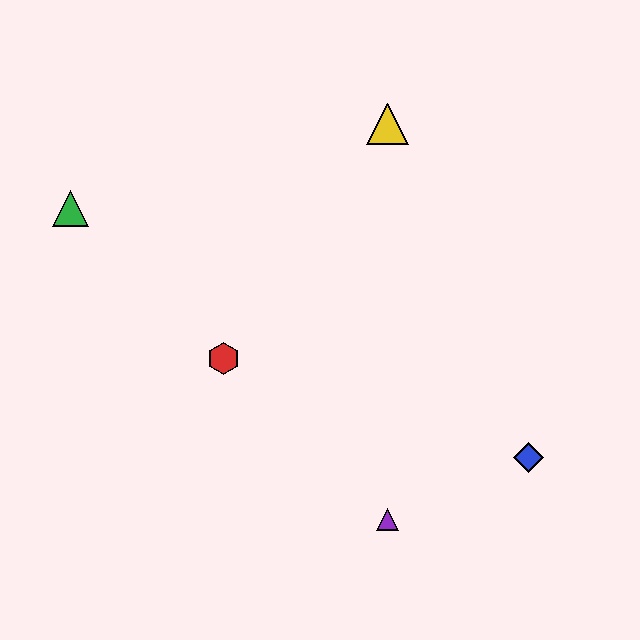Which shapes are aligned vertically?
The yellow triangle, the purple triangle are aligned vertically.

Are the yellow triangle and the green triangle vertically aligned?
No, the yellow triangle is at x≈387 and the green triangle is at x≈70.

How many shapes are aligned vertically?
2 shapes (the yellow triangle, the purple triangle) are aligned vertically.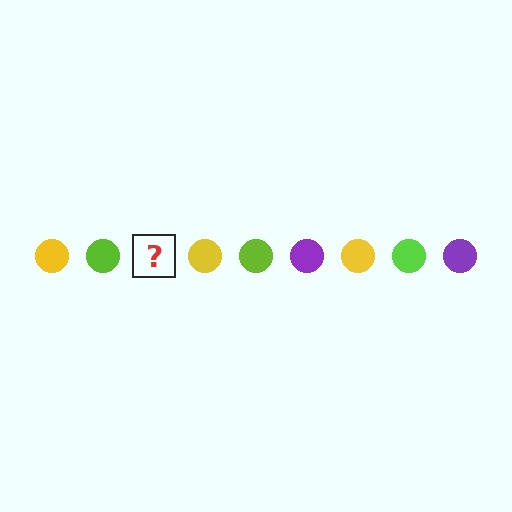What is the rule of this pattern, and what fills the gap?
The rule is that the pattern cycles through yellow, lime, purple circles. The gap should be filled with a purple circle.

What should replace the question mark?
The question mark should be replaced with a purple circle.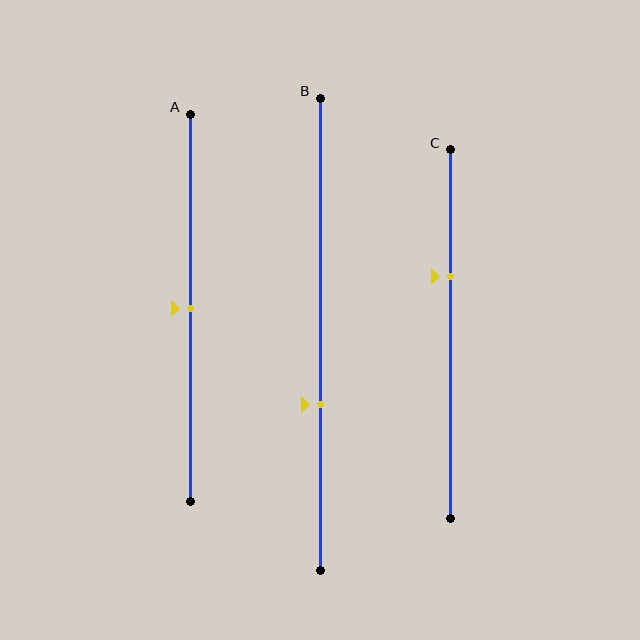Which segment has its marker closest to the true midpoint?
Segment A has its marker closest to the true midpoint.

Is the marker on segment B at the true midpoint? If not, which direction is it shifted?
No, the marker on segment B is shifted downward by about 15% of the segment length.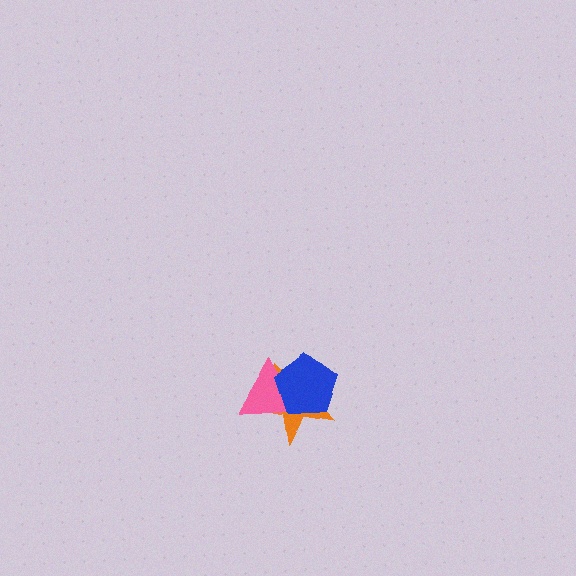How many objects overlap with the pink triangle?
2 objects overlap with the pink triangle.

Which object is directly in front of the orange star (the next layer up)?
The pink triangle is directly in front of the orange star.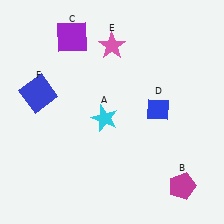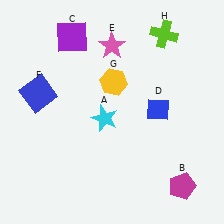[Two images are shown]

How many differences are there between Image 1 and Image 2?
There are 2 differences between the two images.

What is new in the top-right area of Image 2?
A lime cross (H) was added in the top-right area of Image 2.